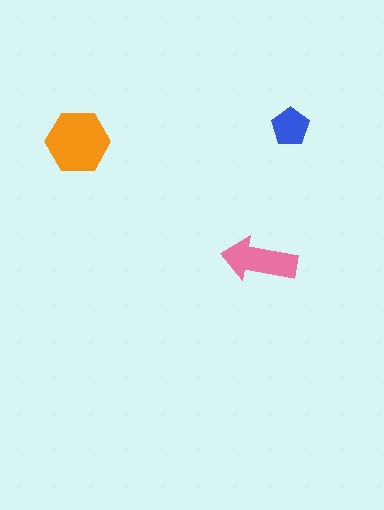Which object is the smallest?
The blue pentagon.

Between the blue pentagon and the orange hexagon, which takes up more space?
The orange hexagon.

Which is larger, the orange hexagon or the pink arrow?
The orange hexagon.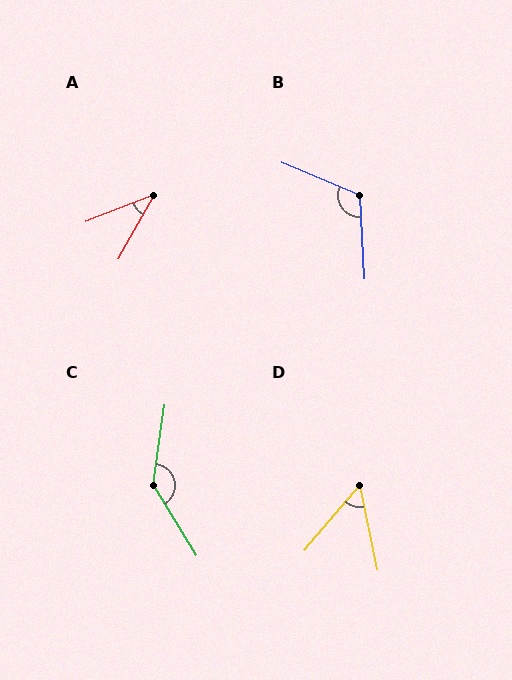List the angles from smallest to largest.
A (39°), D (52°), B (116°), C (141°).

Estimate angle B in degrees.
Approximately 116 degrees.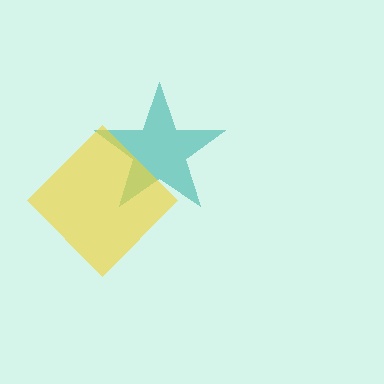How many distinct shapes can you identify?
There are 2 distinct shapes: a teal star, a yellow diamond.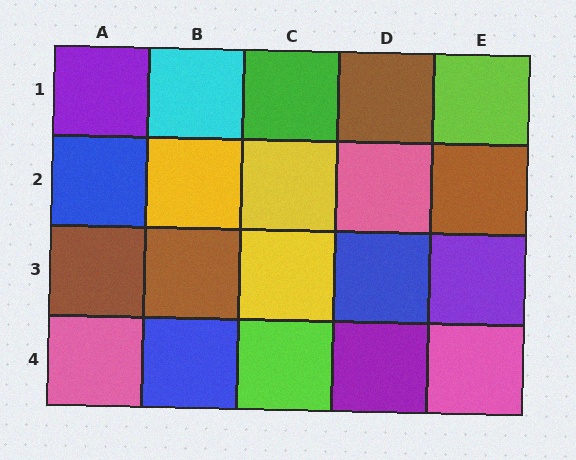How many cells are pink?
3 cells are pink.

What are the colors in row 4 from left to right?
Pink, blue, lime, purple, pink.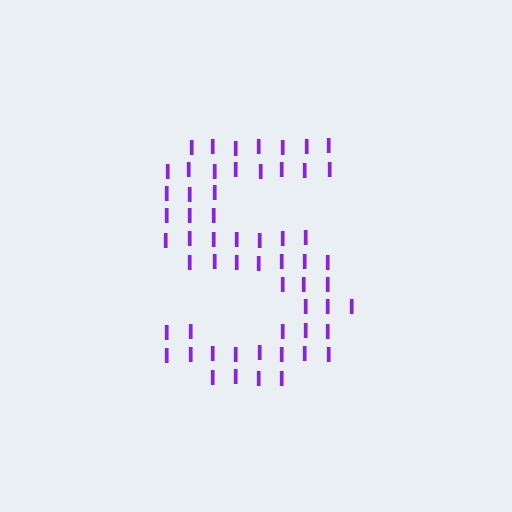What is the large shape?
The large shape is the letter S.